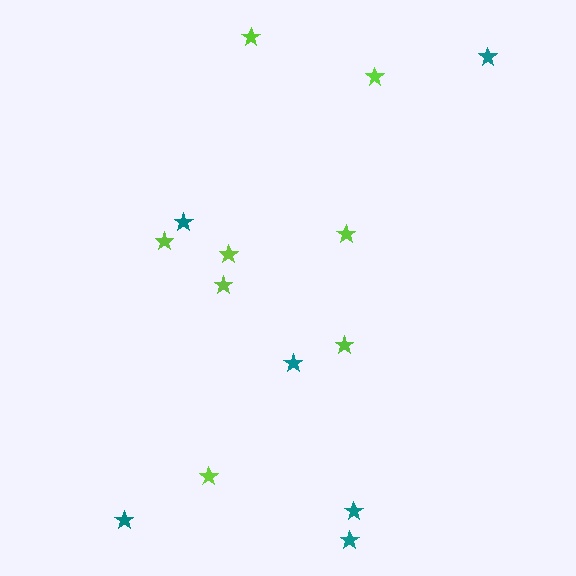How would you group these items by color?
There are 2 groups: one group of teal stars (6) and one group of lime stars (8).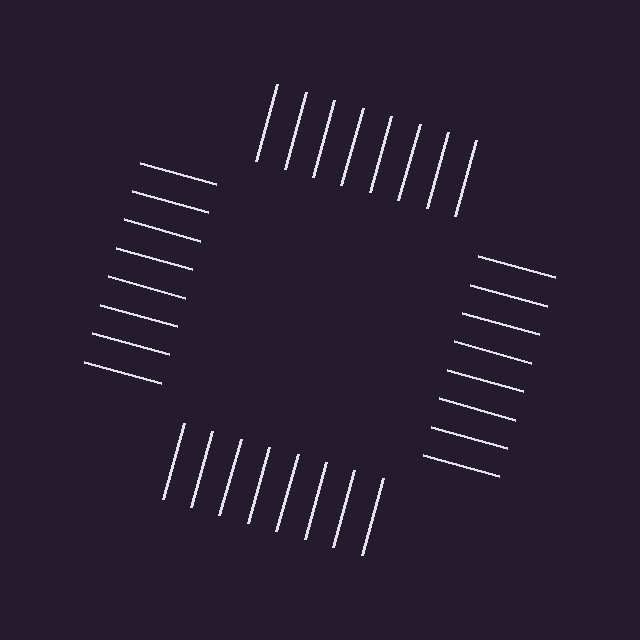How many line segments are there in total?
32 — 8 along each of the 4 edges.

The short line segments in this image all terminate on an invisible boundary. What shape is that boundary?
An illusory square — the line segments terminate on its edges but no continuous stroke is drawn.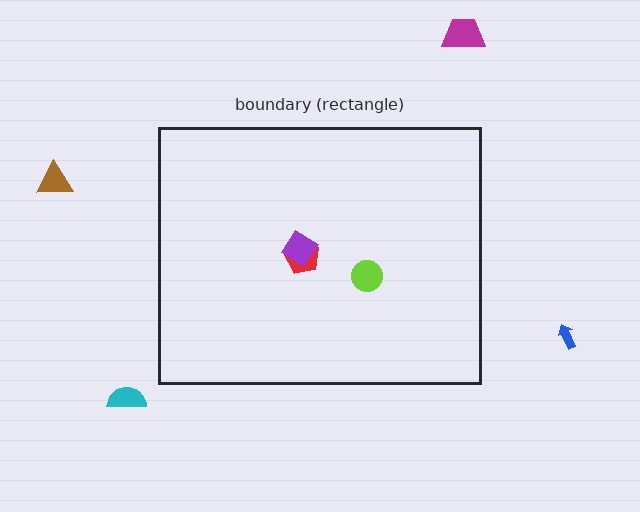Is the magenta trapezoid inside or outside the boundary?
Outside.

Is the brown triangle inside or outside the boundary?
Outside.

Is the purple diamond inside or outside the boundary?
Inside.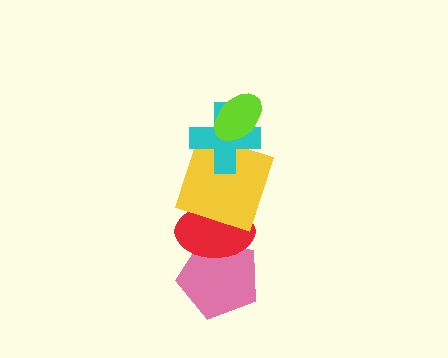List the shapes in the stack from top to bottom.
From top to bottom: the lime ellipse, the cyan cross, the yellow square, the red ellipse, the pink pentagon.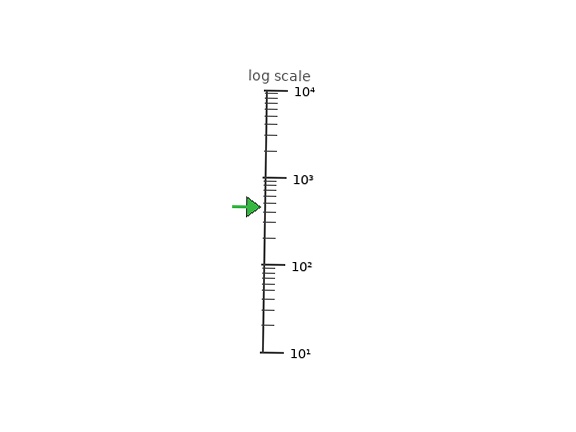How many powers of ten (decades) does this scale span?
The scale spans 3 decades, from 10 to 10000.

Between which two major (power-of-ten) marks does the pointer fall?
The pointer is between 100 and 1000.